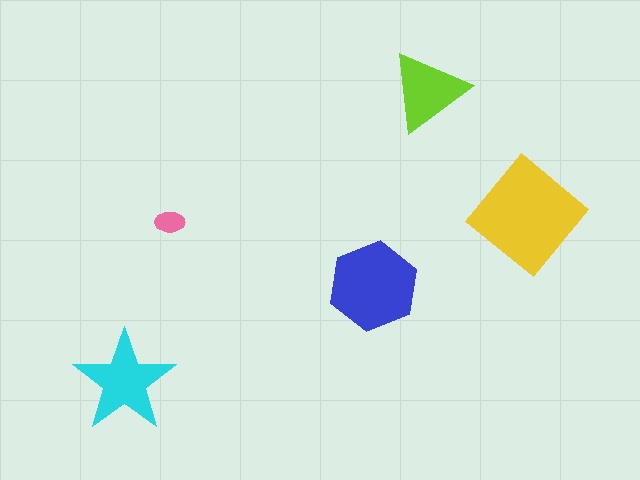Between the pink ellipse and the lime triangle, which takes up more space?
The lime triangle.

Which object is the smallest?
The pink ellipse.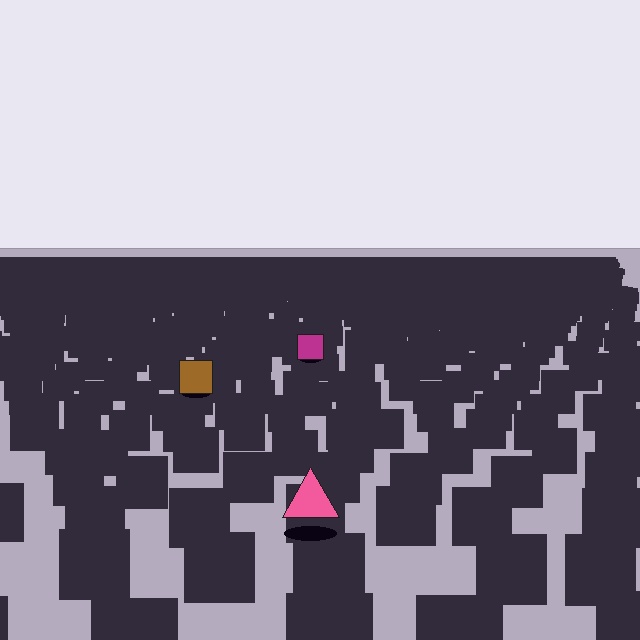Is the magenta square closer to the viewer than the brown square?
No. The brown square is closer — you can tell from the texture gradient: the ground texture is coarser near it.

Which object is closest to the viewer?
The pink triangle is closest. The texture marks near it are larger and more spread out.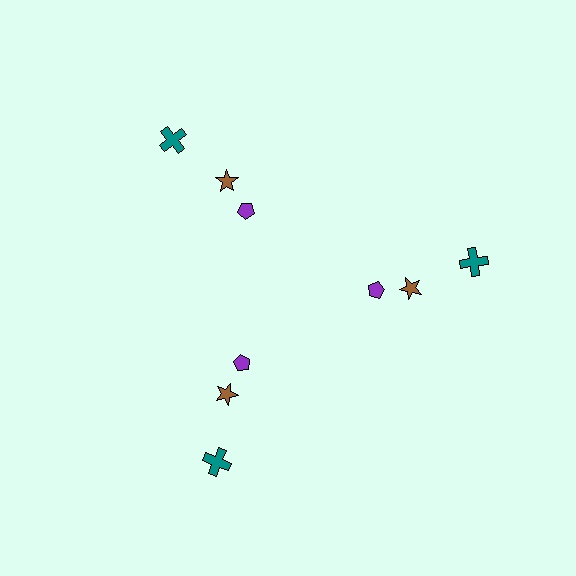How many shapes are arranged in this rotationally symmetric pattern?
There are 9 shapes, arranged in 3 groups of 3.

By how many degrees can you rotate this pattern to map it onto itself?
The pattern maps onto itself every 120 degrees of rotation.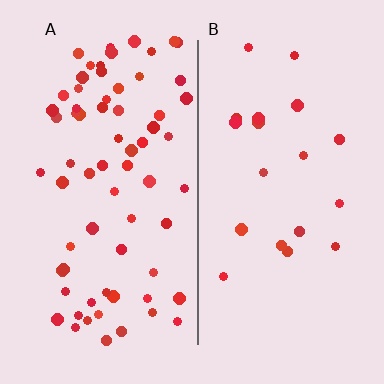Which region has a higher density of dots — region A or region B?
A (the left).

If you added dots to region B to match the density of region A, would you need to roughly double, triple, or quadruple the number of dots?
Approximately triple.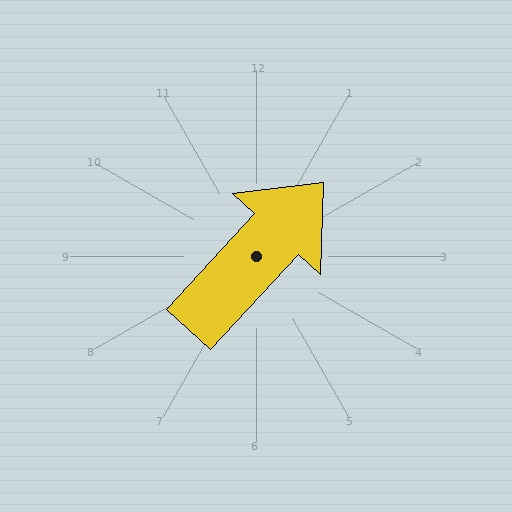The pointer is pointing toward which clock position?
Roughly 1 o'clock.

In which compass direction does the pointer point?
Northeast.